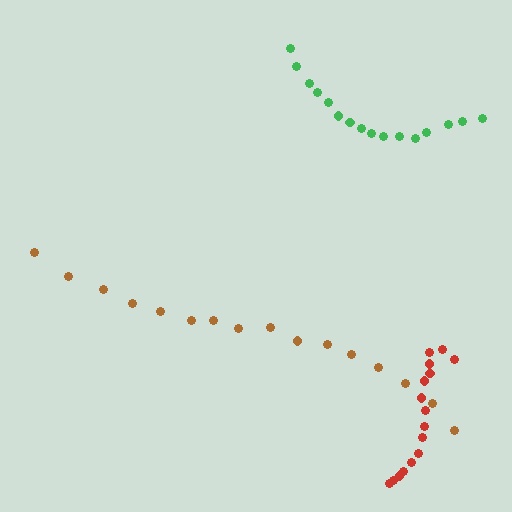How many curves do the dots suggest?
There are 3 distinct paths.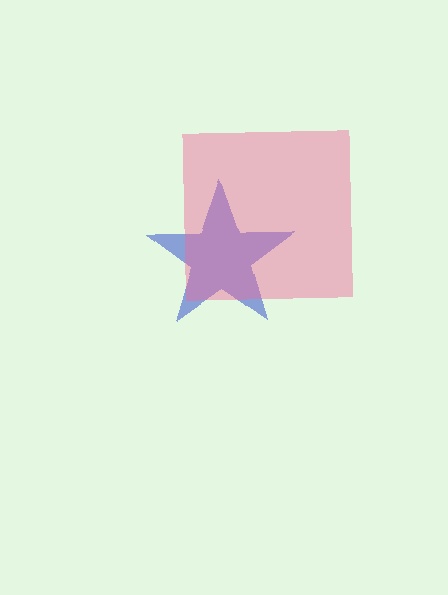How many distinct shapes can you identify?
There are 2 distinct shapes: a blue star, a pink square.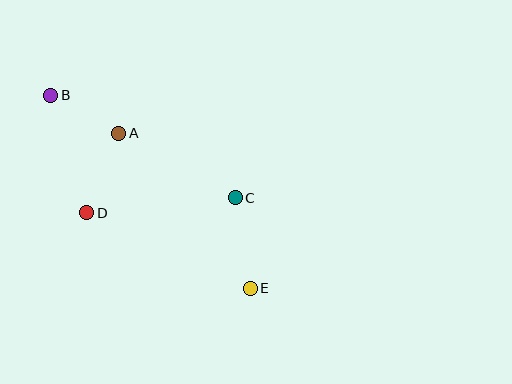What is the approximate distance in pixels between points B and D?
The distance between B and D is approximately 123 pixels.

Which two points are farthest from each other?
Points B and E are farthest from each other.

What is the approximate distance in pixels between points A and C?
The distance between A and C is approximately 133 pixels.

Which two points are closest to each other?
Points A and B are closest to each other.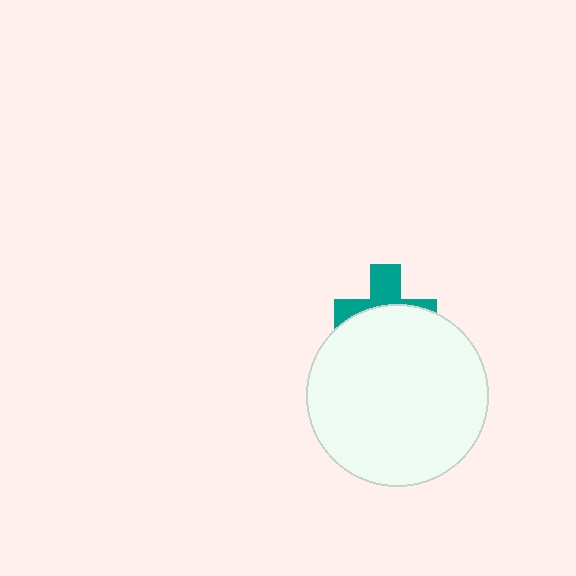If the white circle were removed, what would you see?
You would see the complete teal cross.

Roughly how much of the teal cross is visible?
A small part of it is visible (roughly 40%).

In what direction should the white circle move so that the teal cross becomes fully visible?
The white circle should move down. That is the shortest direction to clear the overlap and leave the teal cross fully visible.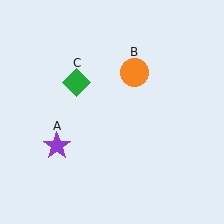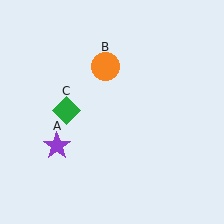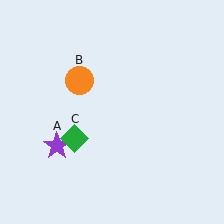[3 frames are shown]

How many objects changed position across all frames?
2 objects changed position: orange circle (object B), green diamond (object C).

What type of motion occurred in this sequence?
The orange circle (object B), green diamond (object C) rotated counterclockwise around the center of the scene.